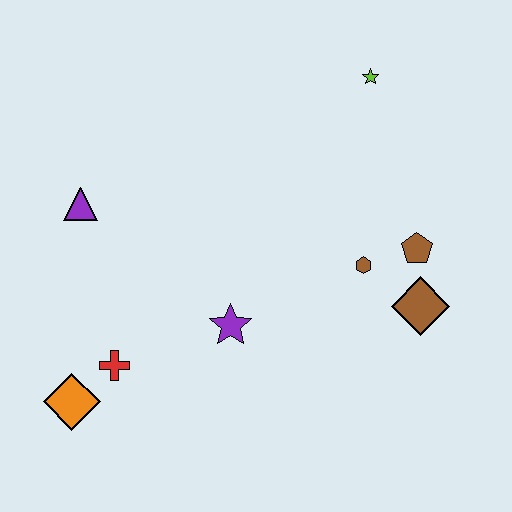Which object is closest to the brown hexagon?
The brown pentagon is closest to the brown hexagon.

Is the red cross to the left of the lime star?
Yes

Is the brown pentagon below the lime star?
Yes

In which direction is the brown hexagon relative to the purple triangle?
The brown hexagon is to the right of the purple triangle.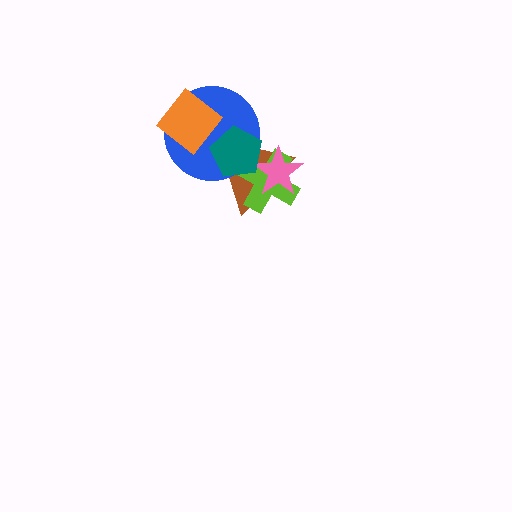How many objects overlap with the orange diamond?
1 object overlaps with the orange diamond.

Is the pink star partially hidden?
Yes, it is partially covered by another shape.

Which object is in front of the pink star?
The teal pentagon is in front of the pink star.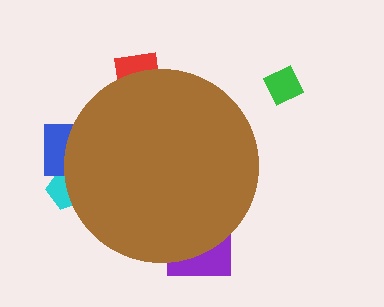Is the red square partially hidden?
Yes, the red square is partially hidden behind the brown circle.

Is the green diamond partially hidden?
No, the green diamond is fully visible.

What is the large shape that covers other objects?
A brown circle.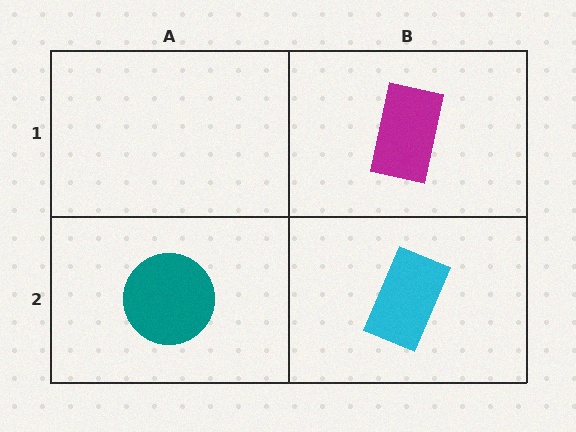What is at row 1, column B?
A magenta rectangle.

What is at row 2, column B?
A cyan rectangle.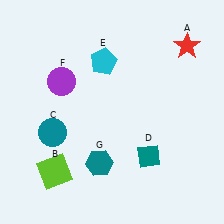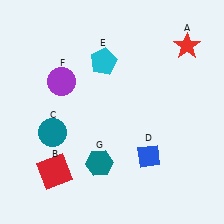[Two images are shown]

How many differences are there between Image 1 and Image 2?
There are 2 differences between the two images.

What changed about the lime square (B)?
In Image 1, B is lime. In Image 2, it changed to red.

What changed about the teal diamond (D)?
In Image 1, D is teal. In Image 2, it changed to blue.